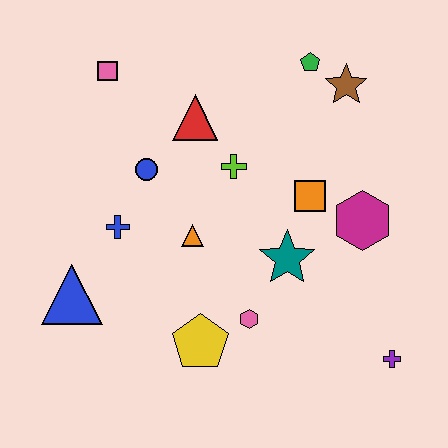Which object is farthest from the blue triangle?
The brown star is farthest from the blue triangle.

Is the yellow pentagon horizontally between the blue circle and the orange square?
Yes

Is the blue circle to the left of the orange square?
Yes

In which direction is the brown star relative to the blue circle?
The brown star is to the right of the blue circle.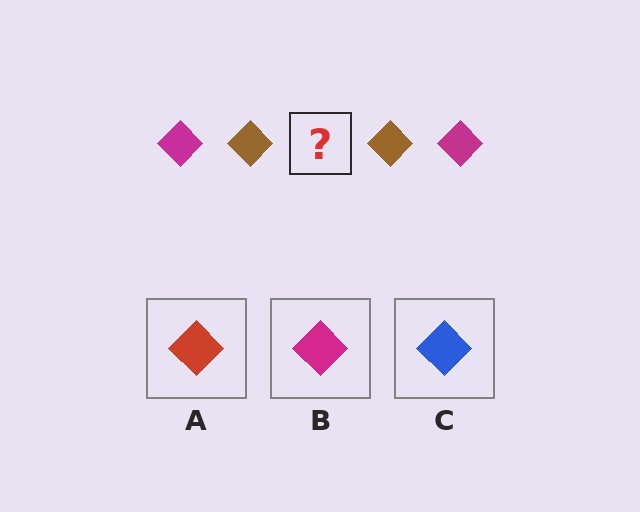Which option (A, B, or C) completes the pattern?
B.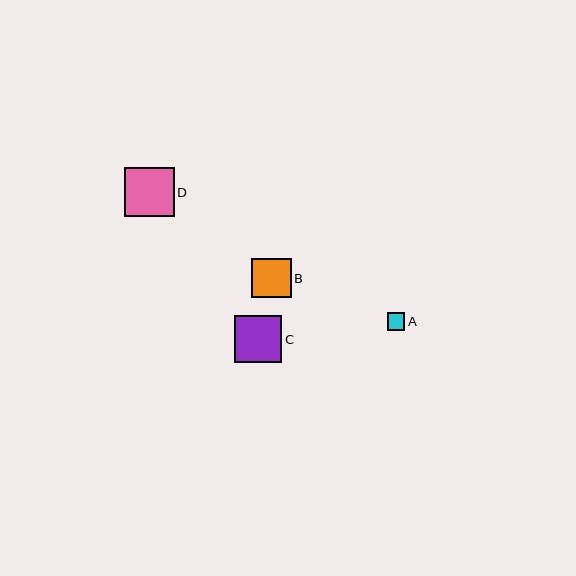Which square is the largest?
Square D is the largest with a size of approximately 50 pixels.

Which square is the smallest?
Square A is the smallest with a size of approximately 18 pixels.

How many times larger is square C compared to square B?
Square C is approximately 1.2 times the size of square B.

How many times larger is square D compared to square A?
Square D is approximately 2.8 times the size of square A.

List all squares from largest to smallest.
From largest to smallest: D, C, B, A.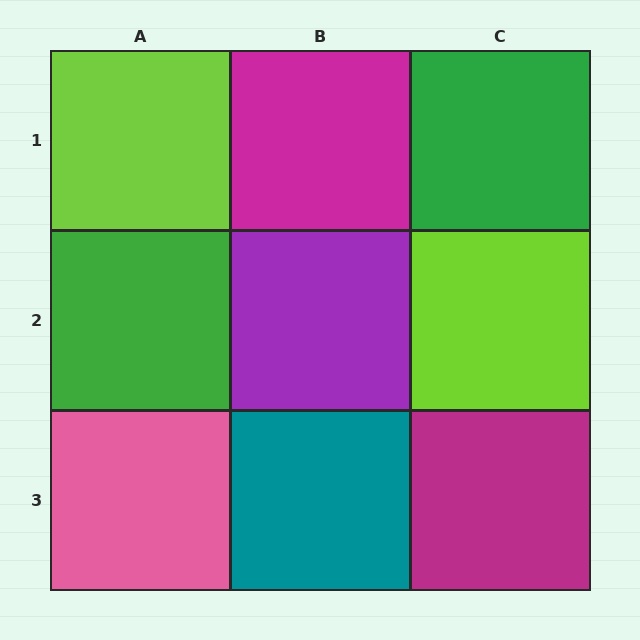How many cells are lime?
2 cells are lime.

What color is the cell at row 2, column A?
Green.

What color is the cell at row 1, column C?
Green.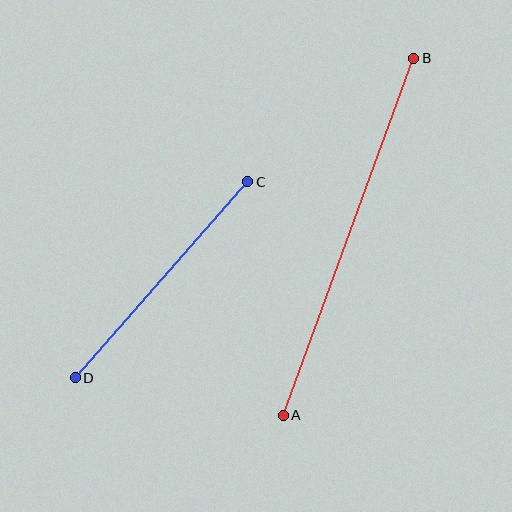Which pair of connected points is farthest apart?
Points A and B are farthest apart.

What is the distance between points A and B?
The distance is approximately 380 pixels.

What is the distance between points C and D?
The distance is approximately 261 pixels.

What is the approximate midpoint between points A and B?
The midpoint is at approximately (348, 237) pixels.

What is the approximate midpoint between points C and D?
The midpoint is at approximately (161, 280) pixels.